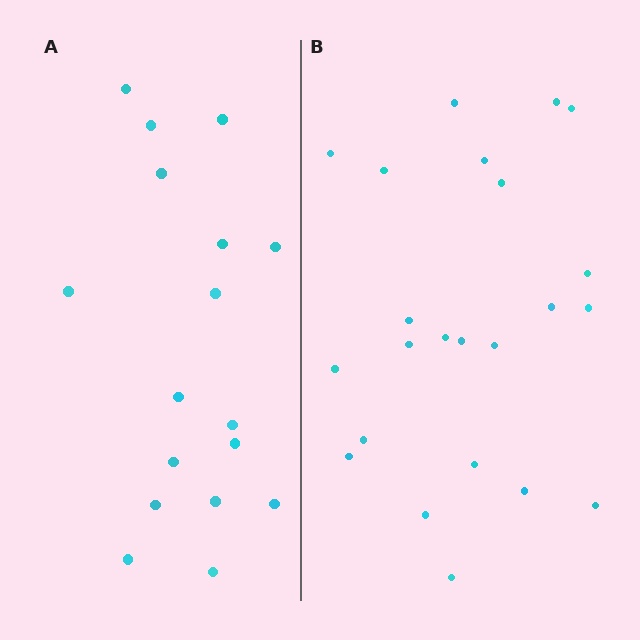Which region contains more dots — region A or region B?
Region B (the right region) has more dots.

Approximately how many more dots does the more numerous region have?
Region B has about 6 more dots than region A.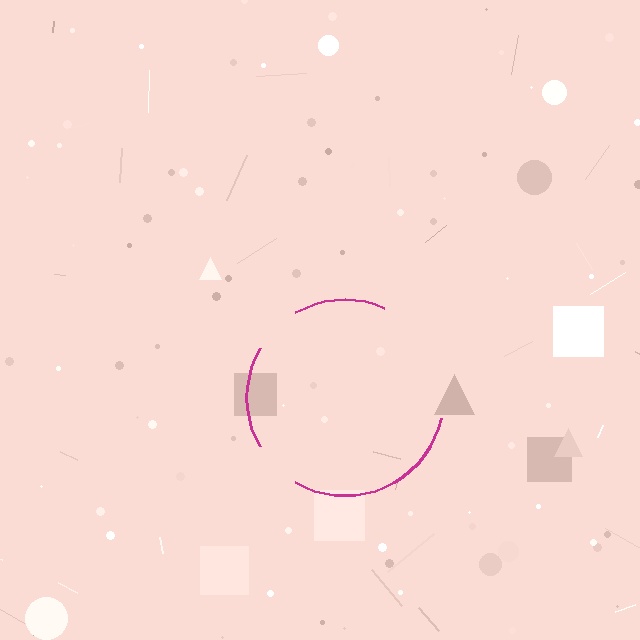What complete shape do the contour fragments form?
The contour fragments form a circle.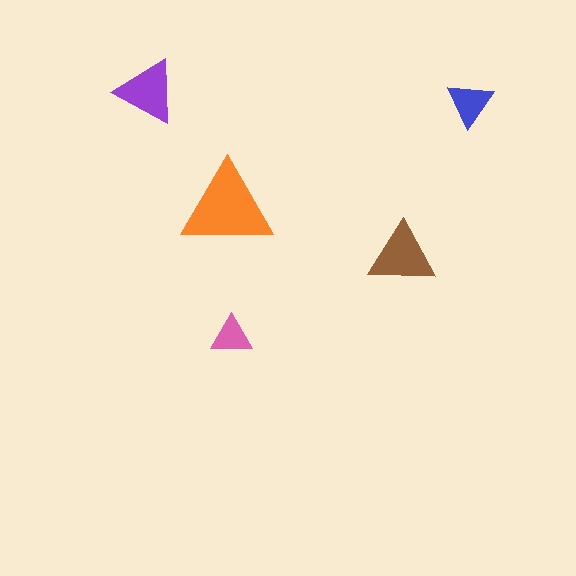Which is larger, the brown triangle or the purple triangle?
The brown one.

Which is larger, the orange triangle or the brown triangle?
The orange one.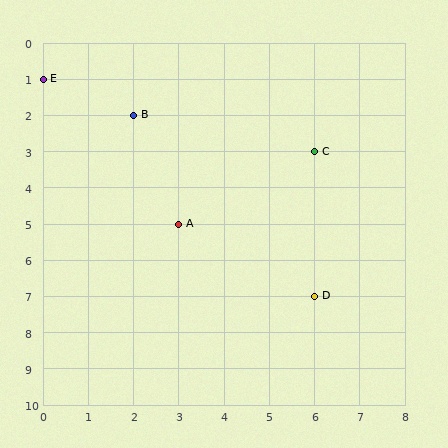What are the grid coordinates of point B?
Point B is at grid coordinates (2, 2).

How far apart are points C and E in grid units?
Points C and E are 6 columns and 2 rows apart (about 6.3 grid units diagonally).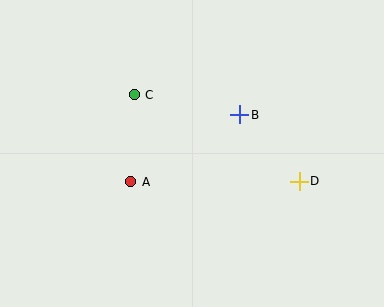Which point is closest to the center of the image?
Point B at (240, 115) is closest to the center.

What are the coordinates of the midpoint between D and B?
The midpoint between D and B is at (270, 148).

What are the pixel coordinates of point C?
Point C is at (134, 95).